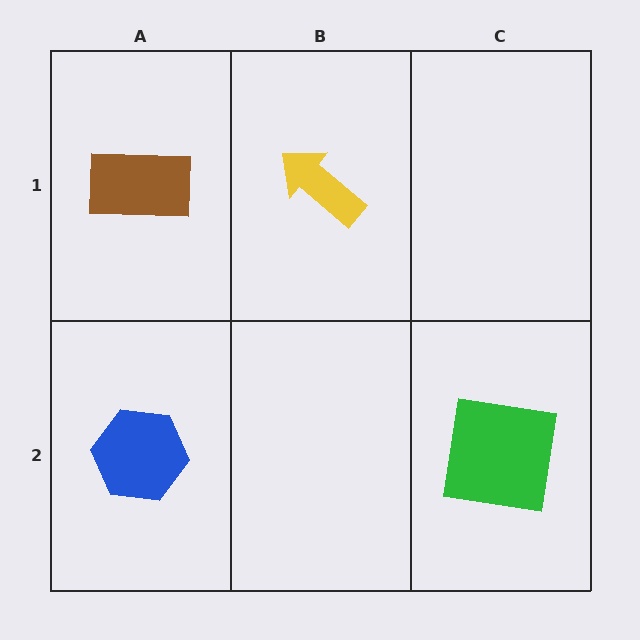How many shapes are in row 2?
2 shapes.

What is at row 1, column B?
A yellow arrow.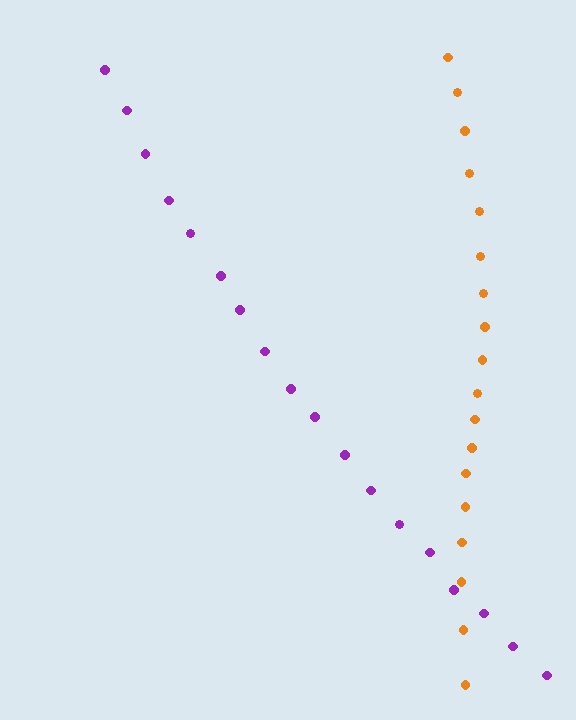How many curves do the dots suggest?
There are 2 distinct paths.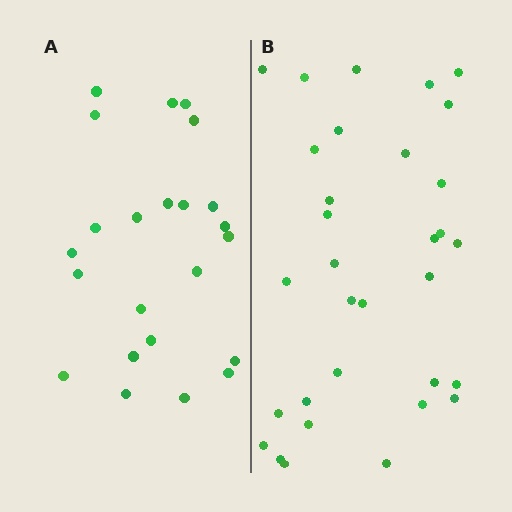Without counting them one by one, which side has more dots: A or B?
Region B (the right region) has more dots.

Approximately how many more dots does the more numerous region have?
Region B has roughly 8 or so more dots than region A.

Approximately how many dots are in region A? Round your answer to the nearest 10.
About 20 dots. (The exact count is 23, which rounds to 20.)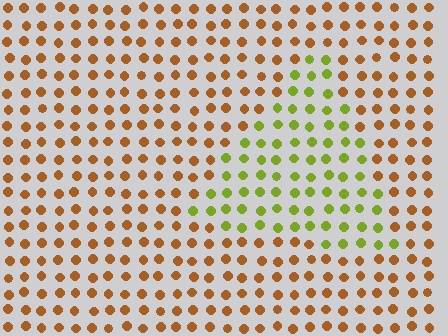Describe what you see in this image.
The image is filled with small brown elements in a uniform arrangement. A triangle-shaped region is visible where the elements are tinted to a slightly different hue, forming a subtle color boundary.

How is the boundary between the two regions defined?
The boundary is defined purely by a slight shift in hue (about 55 degrees). Spacing, size, and orientation are identical on both sides.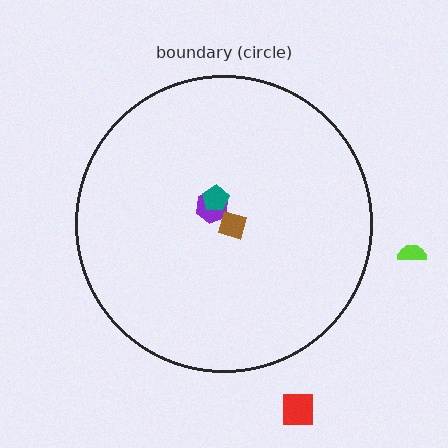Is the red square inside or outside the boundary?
Outside.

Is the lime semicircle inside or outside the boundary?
Outside.